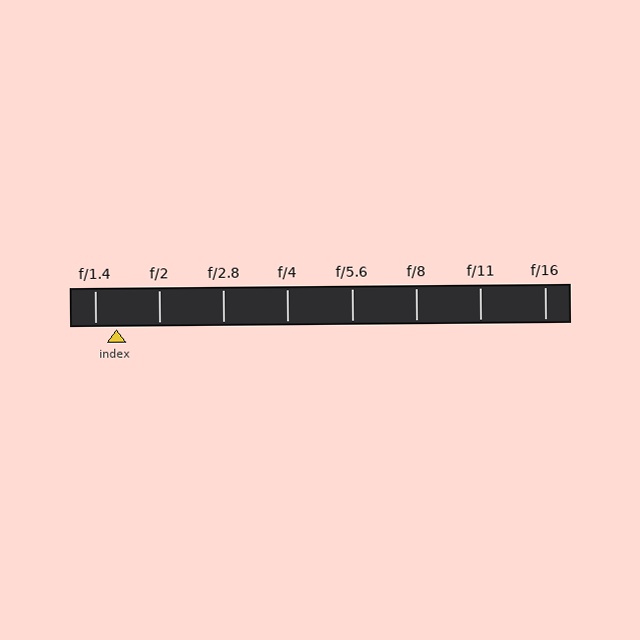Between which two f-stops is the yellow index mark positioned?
The index mark is between f/1.4 and f/2.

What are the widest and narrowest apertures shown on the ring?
The widest aperture shown is f/1.4 and the narrowest is f/16.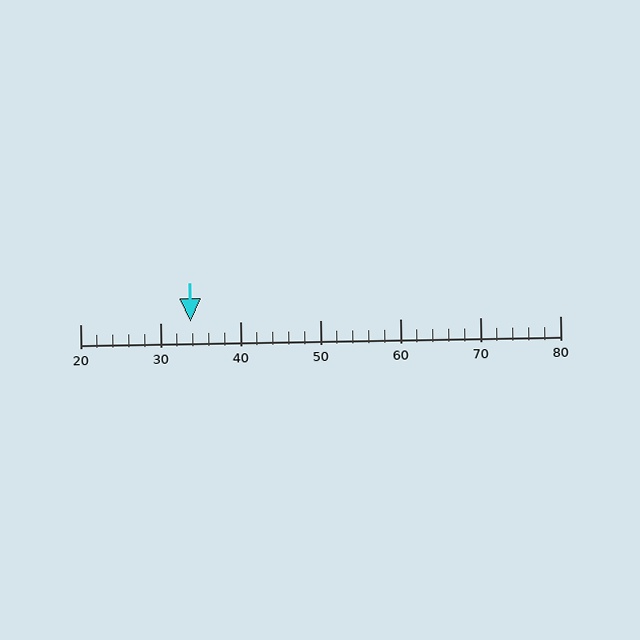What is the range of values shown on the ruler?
The ruler shows values from 20 to 80.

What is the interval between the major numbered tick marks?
The major tick marks are spaced 10 units apart.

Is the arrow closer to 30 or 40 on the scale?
The arrow is closer to 30.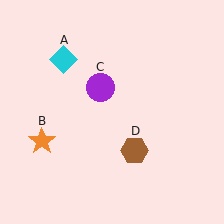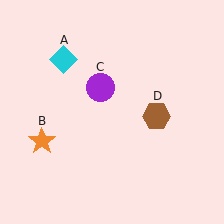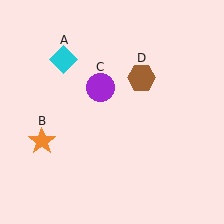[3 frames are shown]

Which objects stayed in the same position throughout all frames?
Cyan diamond (object A) and orange star (object B) and purple circle (object C) remained stationary.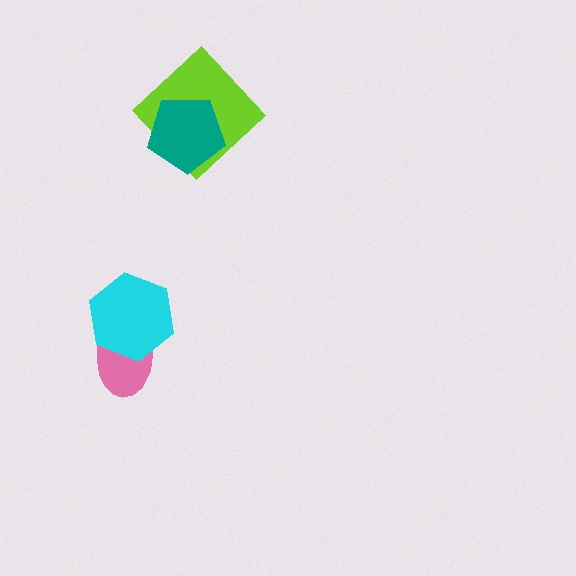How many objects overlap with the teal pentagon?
1 object overlaps with the teal pentagon.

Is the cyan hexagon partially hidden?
No, no other shape covers it.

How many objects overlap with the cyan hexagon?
1 object overlaps with the cyan hexagon.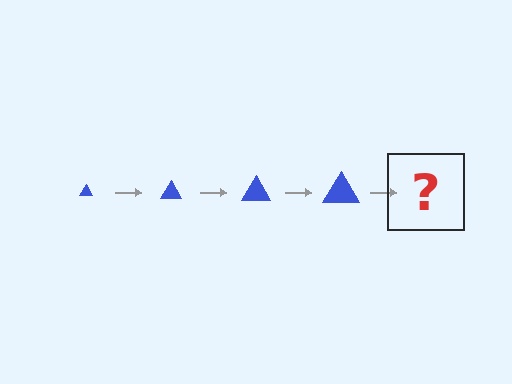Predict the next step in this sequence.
The next step is a blue triangle, larger than the previous one.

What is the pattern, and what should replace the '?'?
The pattern is that the triangle gets progressively larger each step. The '?' should be a blue triangle, larger than the previous one.